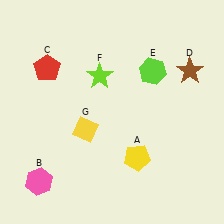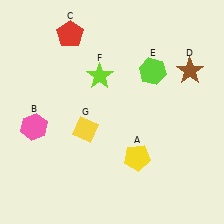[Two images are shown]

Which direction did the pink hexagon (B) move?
The pink hexagon (B) moved up.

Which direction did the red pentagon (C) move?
The red pentagon (C) moved up.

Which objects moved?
The objects that moved are: the pink hexagon (B), the red pentagon (C).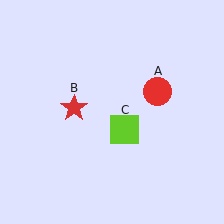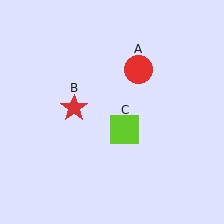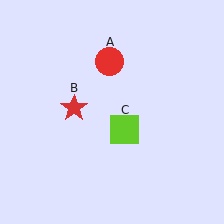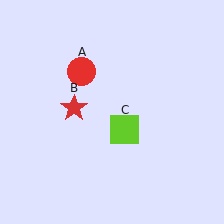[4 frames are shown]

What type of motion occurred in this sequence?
The red circle (object A) rotated counterclockwise around the center of the scene.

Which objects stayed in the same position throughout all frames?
Red star (object B) and lime square (object C) remained stationary.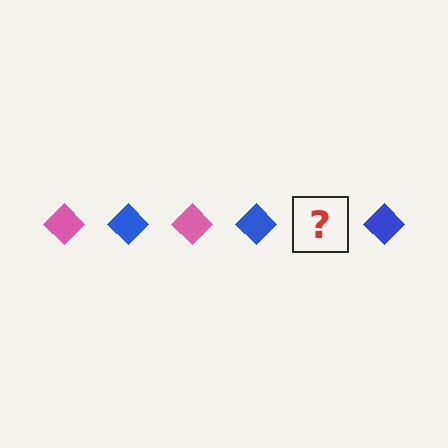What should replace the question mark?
The question mark should be replaced with a pink diamond.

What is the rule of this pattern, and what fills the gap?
The rule is that the pattern cycles through pink, blue diamonds. The gap should be filled with a pink diamond.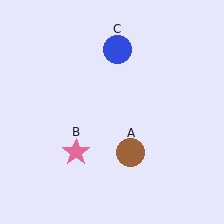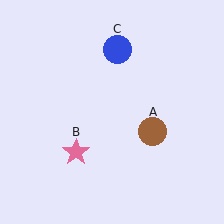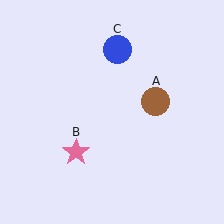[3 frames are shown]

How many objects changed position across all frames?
1 object changed position: brown circle (object A).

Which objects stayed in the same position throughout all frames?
Pink star (object B) and blue circle (object C) remained stationary.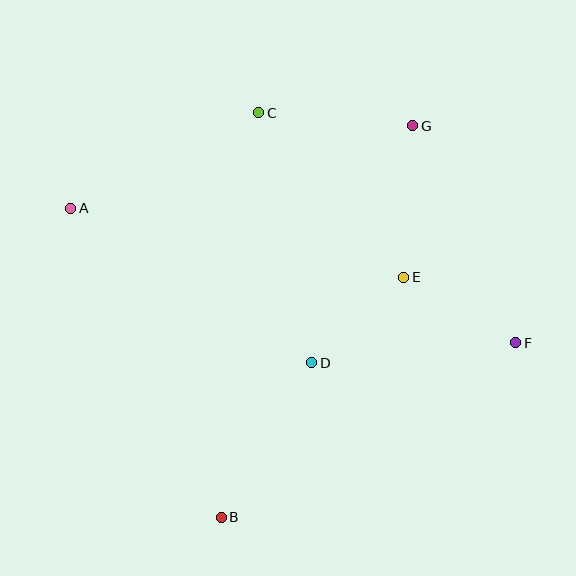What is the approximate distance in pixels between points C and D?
The distance between C and D is approximately 256 pixels.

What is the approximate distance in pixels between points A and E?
The distance between A and E is approximately 340 pixels.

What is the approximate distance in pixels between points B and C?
The distance between B and C is approximately 407 pixels.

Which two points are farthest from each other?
Points A and F are farthest from each other.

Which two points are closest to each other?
Points D and E are closest to each other.